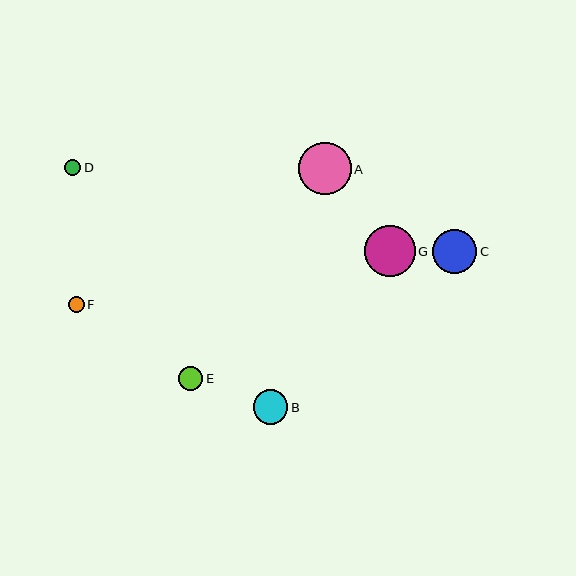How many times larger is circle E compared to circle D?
Circle E is approximately 1.5 times the size of circle D.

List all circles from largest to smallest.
From largest to smallest: A, G, C, B, E, D, F.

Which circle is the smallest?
Circle F is the smallest with a size of approximately 16 pixels.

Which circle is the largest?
Circle A is the largest with a size of approximately 52 pixels.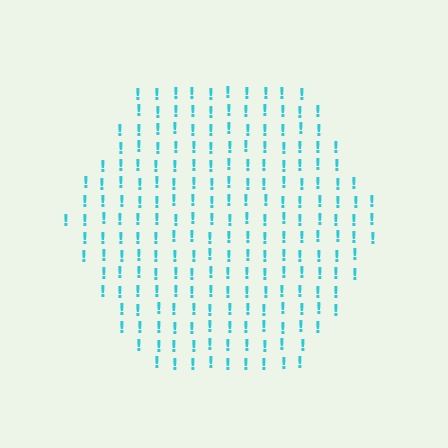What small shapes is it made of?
It is made of small exclamation marks.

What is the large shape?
The large shape is a hexagon.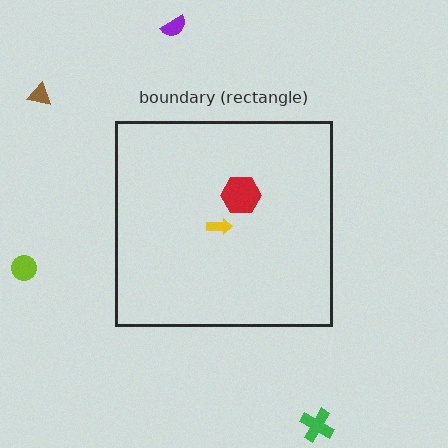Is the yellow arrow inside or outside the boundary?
Inside.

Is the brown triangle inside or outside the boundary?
Outside.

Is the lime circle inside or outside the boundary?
Outside.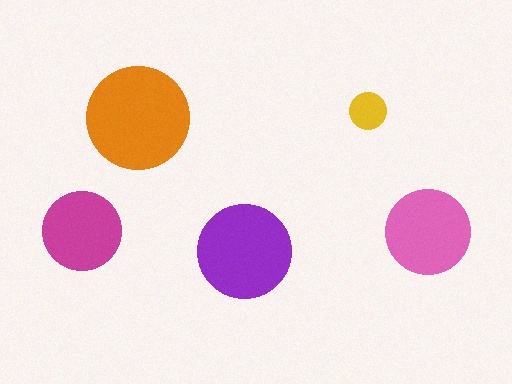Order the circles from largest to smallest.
the orange one, the purple one, the pink one, the magenta one, the yellow one.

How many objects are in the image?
There are 5 objects in the image.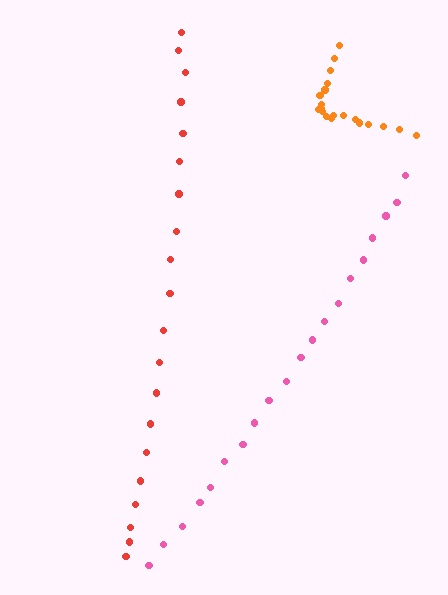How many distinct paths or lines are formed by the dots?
There are 3 distinct paths.